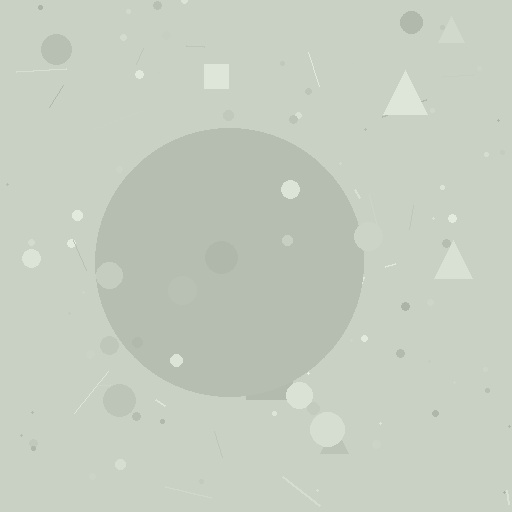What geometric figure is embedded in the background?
A circle is embedded in the background.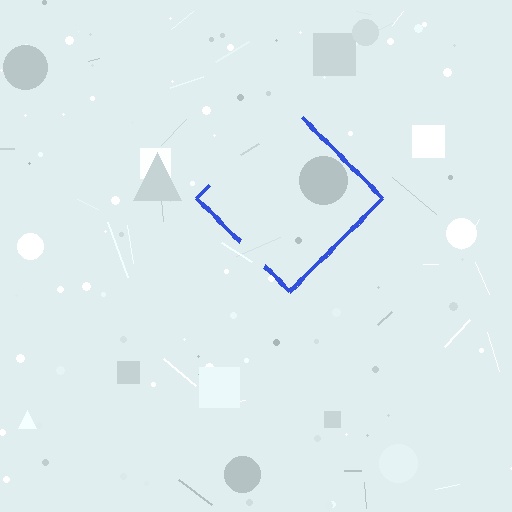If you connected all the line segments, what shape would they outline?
They would outline a diamond.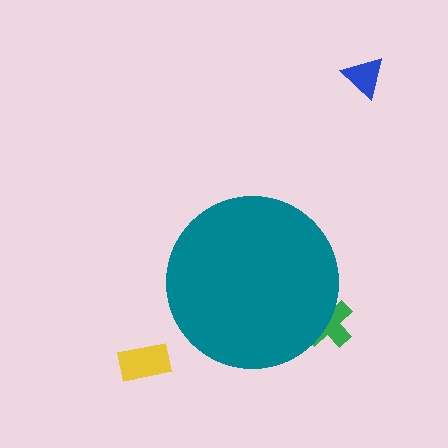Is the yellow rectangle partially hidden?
No, the yellow rectangle is fully visible.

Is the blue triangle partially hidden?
No, the blue triangle is fully visible.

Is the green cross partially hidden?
Yes, the green cross is partially hidden behind the teal circle.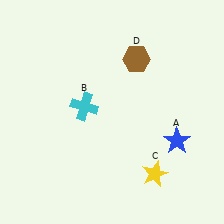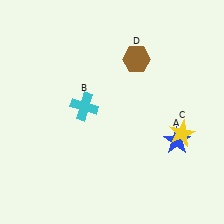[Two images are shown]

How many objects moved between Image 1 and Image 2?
1 object moved between the two images.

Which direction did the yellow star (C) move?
The yellow star (C) moved up.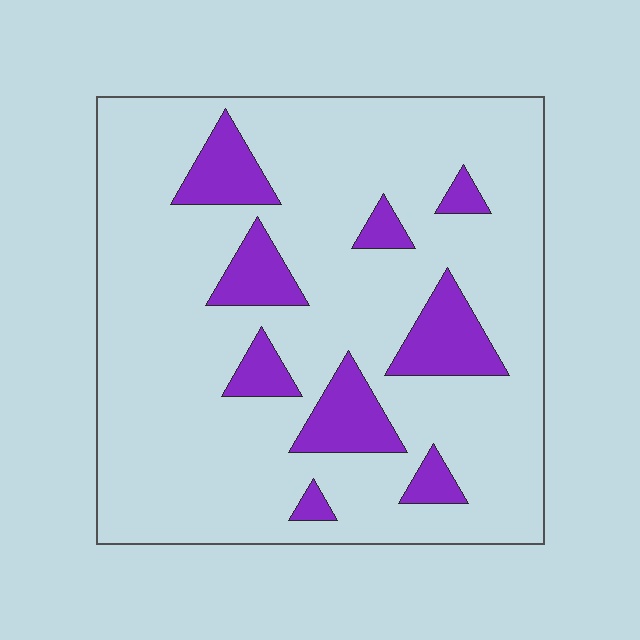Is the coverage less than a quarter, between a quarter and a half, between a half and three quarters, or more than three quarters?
Less than a quarter.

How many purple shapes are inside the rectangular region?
9.